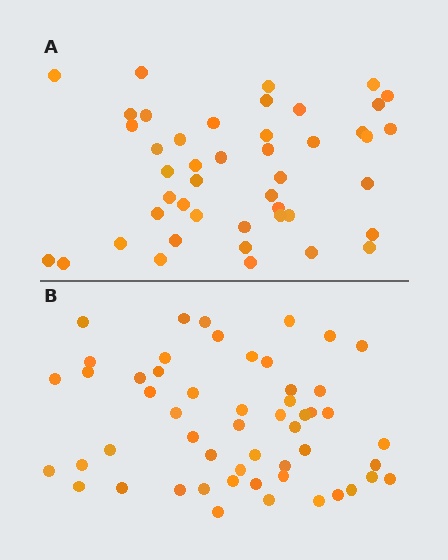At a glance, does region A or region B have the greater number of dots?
Region B (the bottom region) has more dots.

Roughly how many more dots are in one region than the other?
Region B has roughly 8 or so more dots than region A.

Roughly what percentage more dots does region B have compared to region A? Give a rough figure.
About 20% more.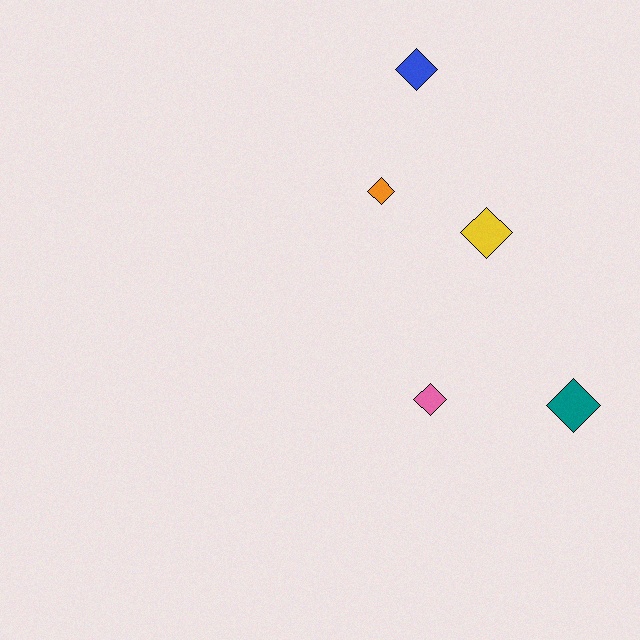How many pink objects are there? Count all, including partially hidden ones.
There is 1 pink object.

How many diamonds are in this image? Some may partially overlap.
There are 5 diamonds.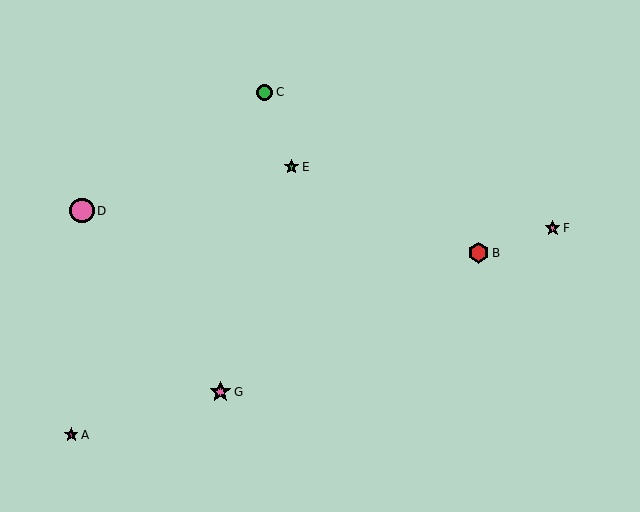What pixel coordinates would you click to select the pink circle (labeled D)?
Click at (82, 211) to select the pink circle D.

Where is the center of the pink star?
The center of the pink star is at (553, 228).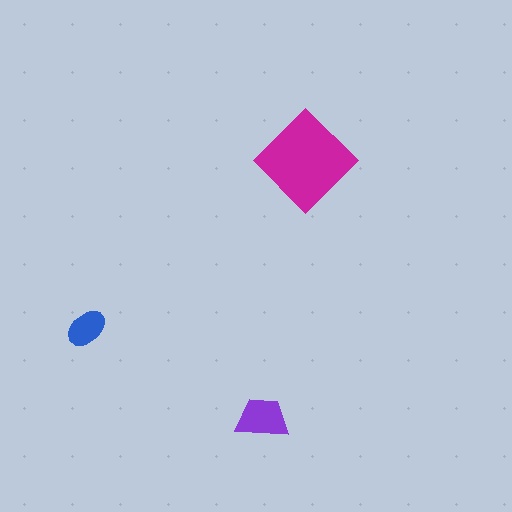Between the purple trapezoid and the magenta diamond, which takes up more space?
The magenta diamond.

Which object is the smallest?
The blue ellipse.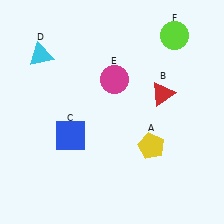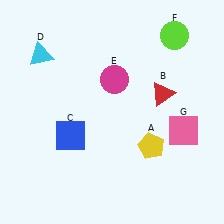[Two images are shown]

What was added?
A pink square (G) was added in Image 2.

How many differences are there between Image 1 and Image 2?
There is 1 difference between the two images.